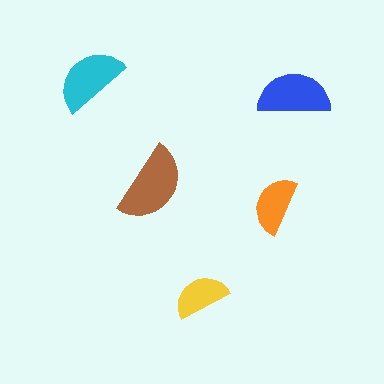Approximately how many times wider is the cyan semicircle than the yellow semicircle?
About 1.5 times wider.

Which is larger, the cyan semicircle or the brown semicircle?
The brown one.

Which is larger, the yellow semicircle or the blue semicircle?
The blue one.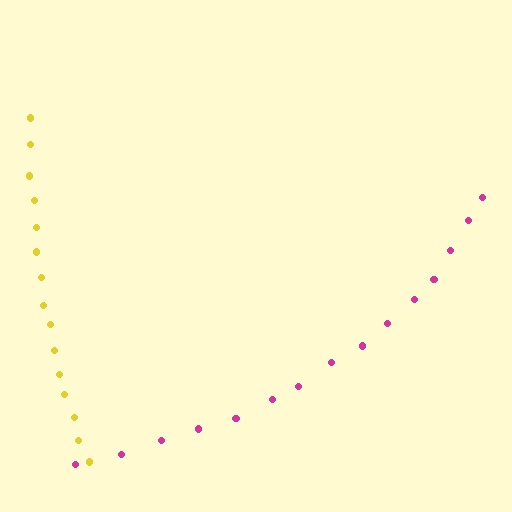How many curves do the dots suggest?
There are 2 distinct paths.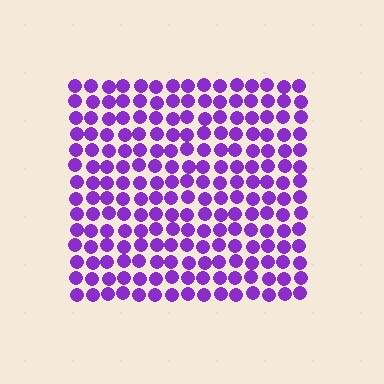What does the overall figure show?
The overall figure shows a square.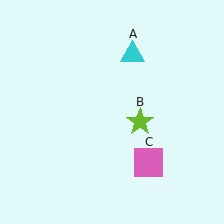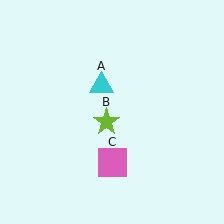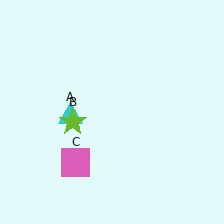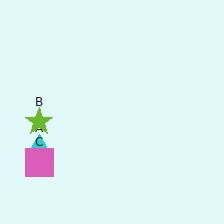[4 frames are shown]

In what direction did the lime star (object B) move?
The lime star (object B) moved left.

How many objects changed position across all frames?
3 objects changed position: cyan triangle (object A), lime star (object B), pink square (object C).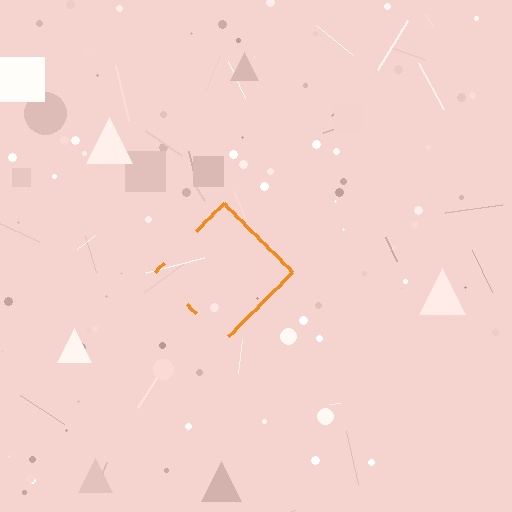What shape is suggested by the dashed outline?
The dashed outline suggests a diamond.